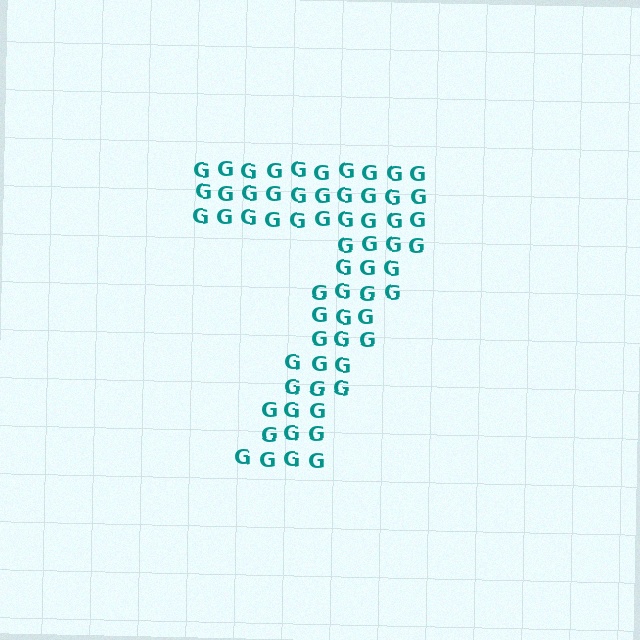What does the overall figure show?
The overall figure shows the digit 7.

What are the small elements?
The small elements are letter G's.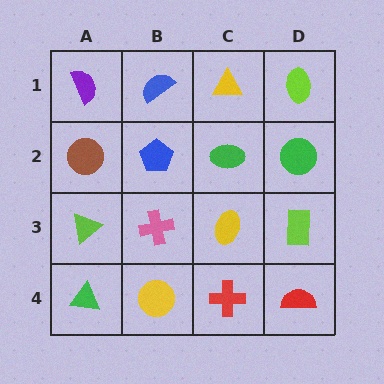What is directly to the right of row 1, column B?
A yellow triangle.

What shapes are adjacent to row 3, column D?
A green circle (row 2, column D), a red semicircle (row 4, column D), a yellow ellipse (row 3, column C).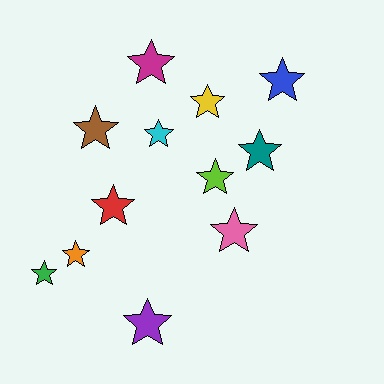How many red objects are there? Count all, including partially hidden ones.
There is 1 red object.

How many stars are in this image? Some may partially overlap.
There are 12 stars.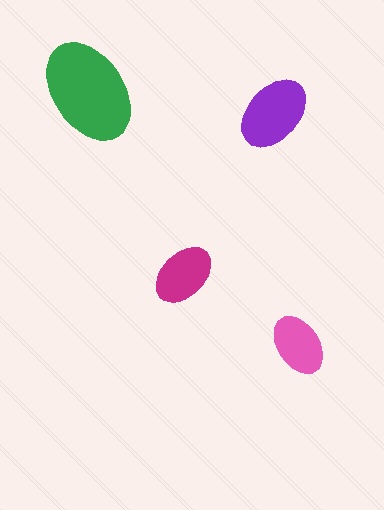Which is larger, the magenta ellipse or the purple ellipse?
The purple one.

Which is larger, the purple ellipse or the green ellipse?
The green one.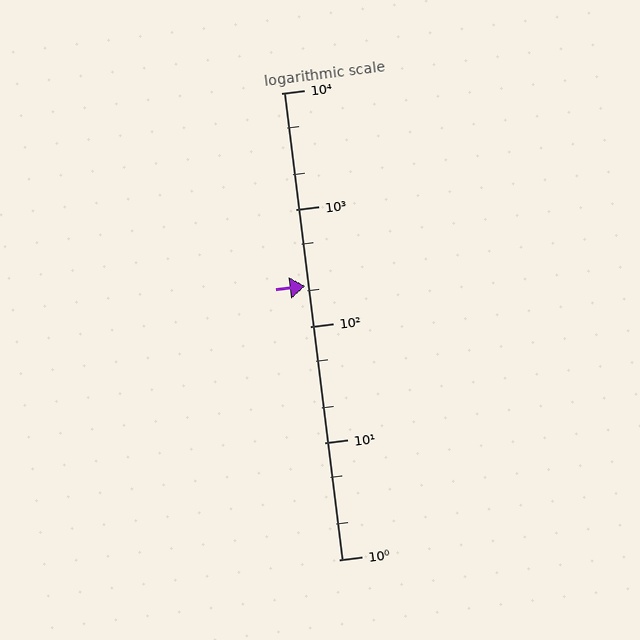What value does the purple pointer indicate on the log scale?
The pointer indicates approximately 220.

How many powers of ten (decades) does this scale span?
The scale spans 4 decades, from 1 to 10000.